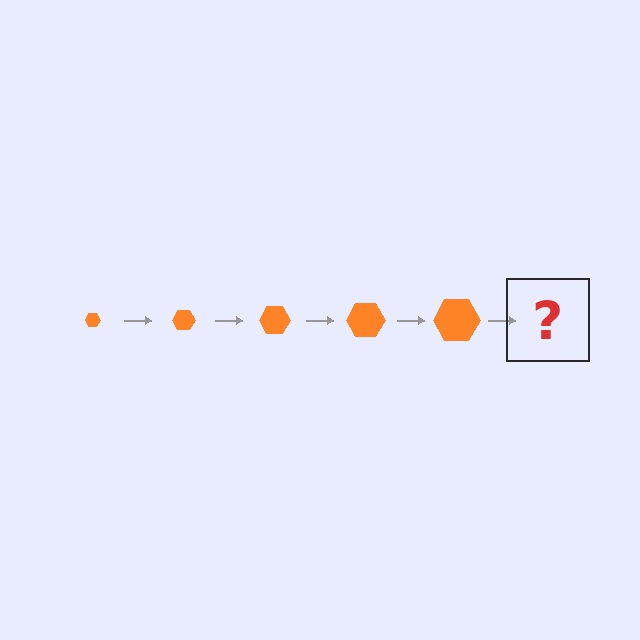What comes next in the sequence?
The next element should be an orange hexagon, larger than the previous one.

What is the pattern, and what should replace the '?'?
The pattern is that the hexagon gets progressively larger each step. The '?' should be an orange hexagon, larger than the previous one.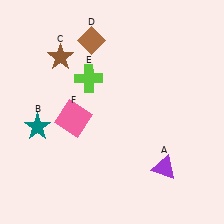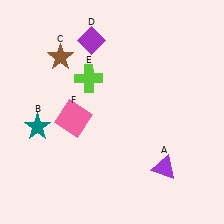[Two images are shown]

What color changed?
The diamond (D) changed from brown in Image 1 to purple in Image 2.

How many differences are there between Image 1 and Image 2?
There is 1 difference between the two images.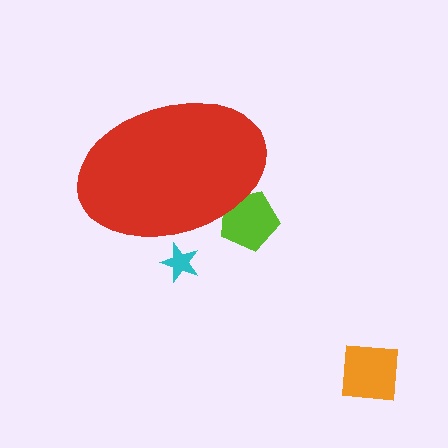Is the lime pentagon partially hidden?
Yes, the lime pentagon is partially hidden behind the red ellipse.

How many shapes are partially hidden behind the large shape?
2 shapes are partially hidden.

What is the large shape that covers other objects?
A red ellipse.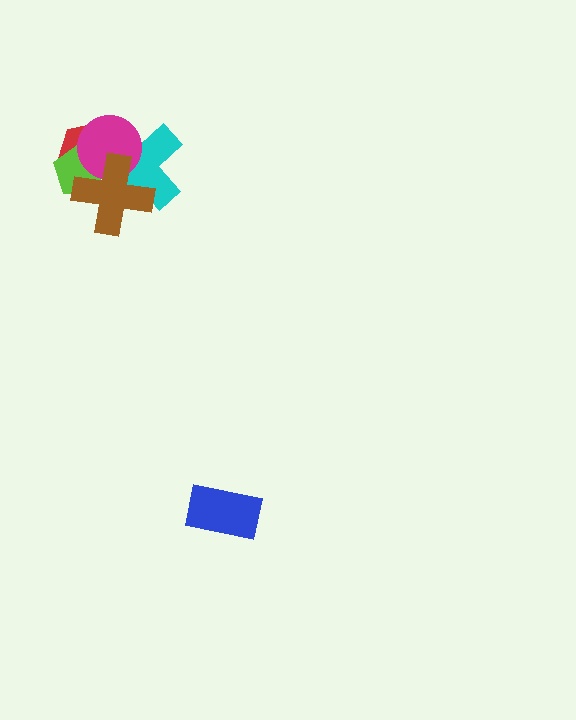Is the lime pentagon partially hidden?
Yes, it is partially covered by another shape.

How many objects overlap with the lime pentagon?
4 objects overlap with the lime pentagon.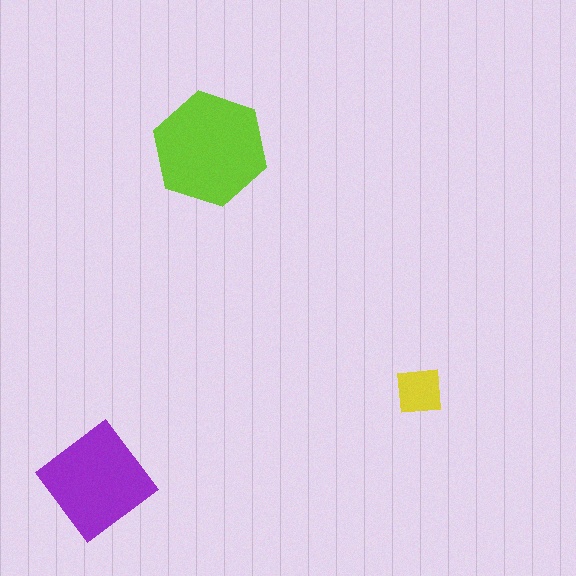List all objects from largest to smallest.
The lime hexagon, the purple diamond, the yellow square.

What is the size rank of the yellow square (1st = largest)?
3rd.